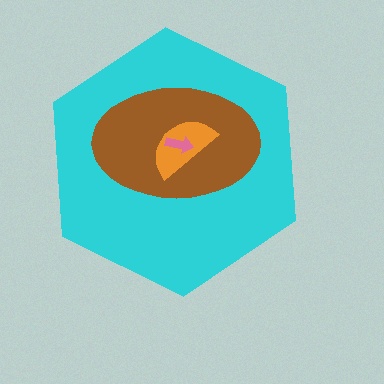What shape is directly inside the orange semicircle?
The pink arrow.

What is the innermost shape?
The pink arrow.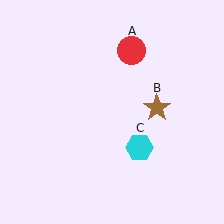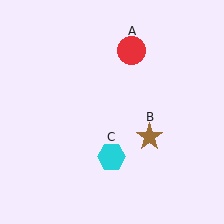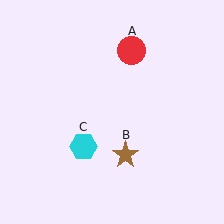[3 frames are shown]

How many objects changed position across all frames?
2 objects changed position: brown star (object B), cyan hexagon (object C).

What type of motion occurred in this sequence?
The brown star (object B), cyan hexagon (object C) rotated clockwise around the center of the scene.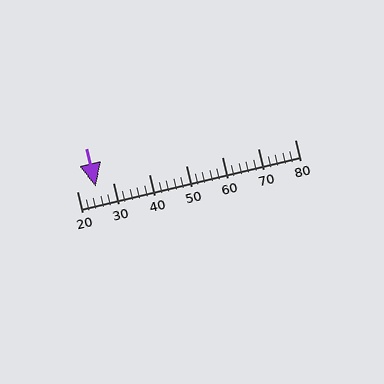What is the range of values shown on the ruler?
The ruler shows values from 20 to 80.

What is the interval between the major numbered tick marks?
The major tick marks are spaced 10 units apart.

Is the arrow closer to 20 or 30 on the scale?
The arrow is closer to 30.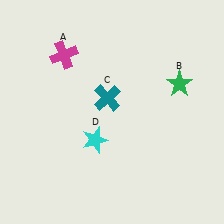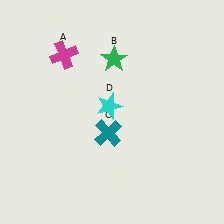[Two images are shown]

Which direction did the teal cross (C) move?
The teal cross (C) moved down.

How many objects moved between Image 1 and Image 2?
3 objects moved between the two images.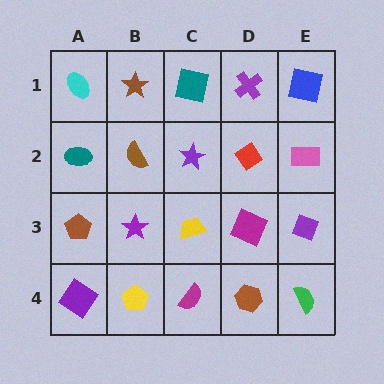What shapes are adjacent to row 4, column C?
A yellow trapezoid (row 3, column C), a yellow pentagon (row 4, column B), a brown hexagon (row 4, column D).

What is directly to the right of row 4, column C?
A brown hexagon.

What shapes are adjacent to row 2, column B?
A brown star (row 1, column B), a purple star (row 3, column B), a teal ellipse (row 2, column A), a purple star (row 2, column C).